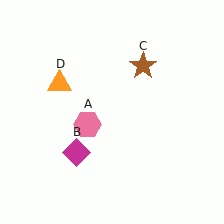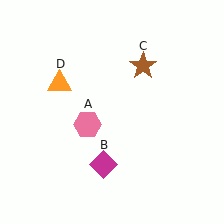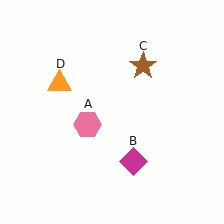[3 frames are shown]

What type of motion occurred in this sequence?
The magenta diamond (object B) rotated counterclockwise around the center of the scene.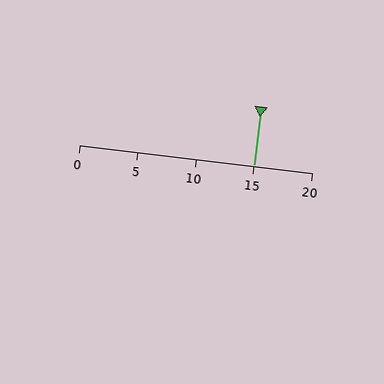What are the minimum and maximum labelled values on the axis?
The axis runs from 0 to 20.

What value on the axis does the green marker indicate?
The marker indicates approximately 15.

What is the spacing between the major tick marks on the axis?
The major ticks are spaced 5 apart.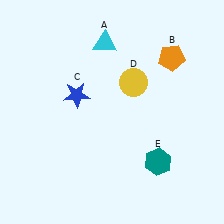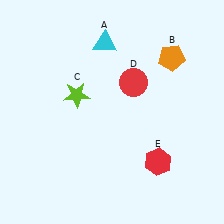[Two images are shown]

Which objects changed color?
C changed from blue to lime. D changed from yellow to red. E changed from teal to red.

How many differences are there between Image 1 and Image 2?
There are 3 differences between the two images.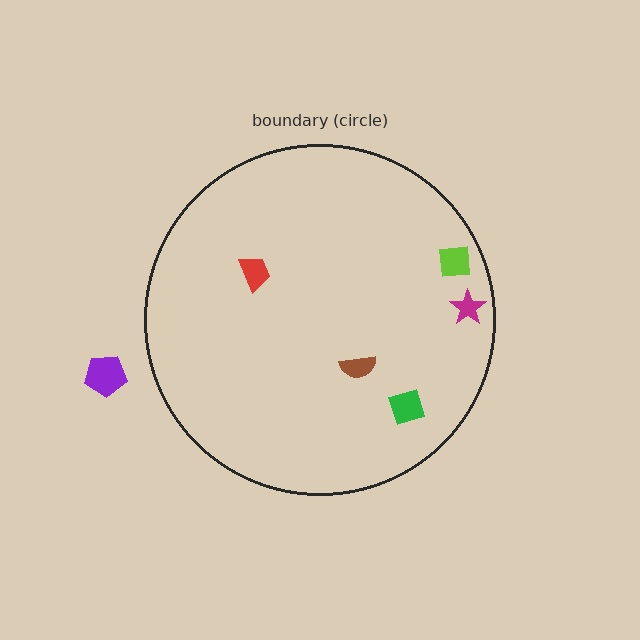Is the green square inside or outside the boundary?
Inside.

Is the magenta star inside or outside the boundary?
Inside.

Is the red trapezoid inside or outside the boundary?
Inside.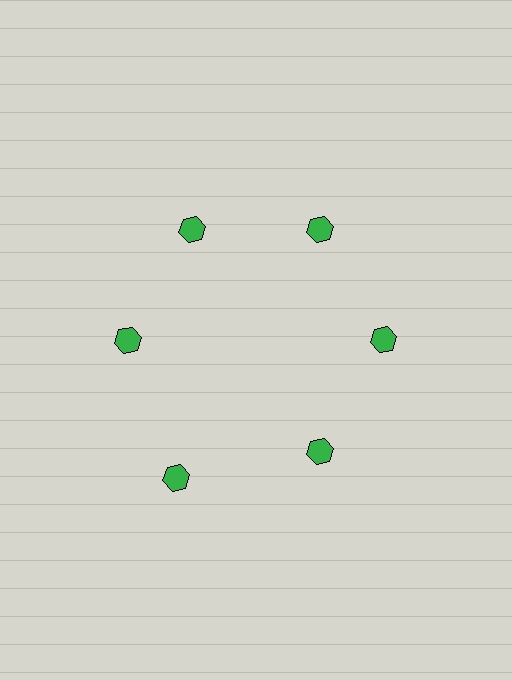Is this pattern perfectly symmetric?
No. The 6 green hexagons are arranged in a ring, but one element near the 7 o'clock position is pushed outward from the center, breaking the 6-fold rotational symmetry.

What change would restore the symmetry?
The symmetry would be restored by moving it inward, back onto the ring so that all 6 hexagons sit at equal angles and equal distance from the center.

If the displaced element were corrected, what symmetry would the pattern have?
It would have 6-fold rotational symmetry — the pattern would map onto itself every 60 degrees.